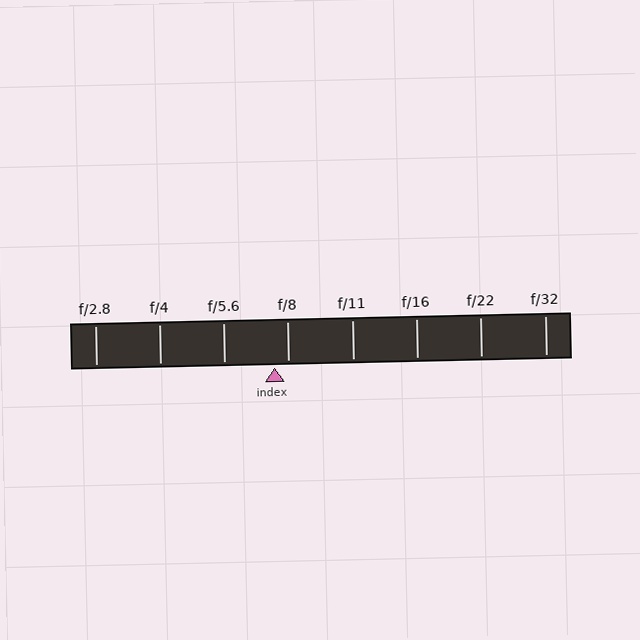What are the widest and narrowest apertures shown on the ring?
The widest aperture shown is f/2.8 and the narrowest is f/32.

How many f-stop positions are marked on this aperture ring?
There are 8 f-stop positions marked.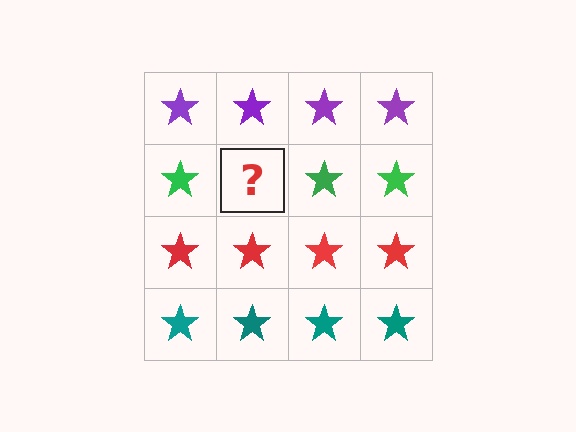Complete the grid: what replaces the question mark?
The question mark should be replaced with a green star.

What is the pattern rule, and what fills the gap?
The rule is that each row has a consistent color. The gap should be filled with a green star.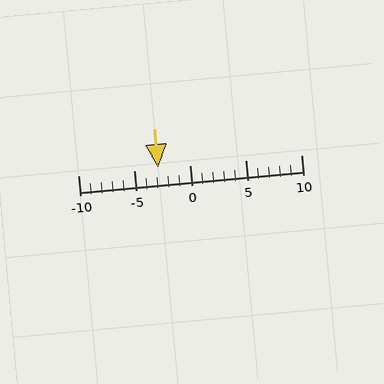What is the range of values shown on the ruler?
The ruler shows values from -10 to 10.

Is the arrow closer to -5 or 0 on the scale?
The arrow is closer to -5.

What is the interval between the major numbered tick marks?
The major tick marks are spaced 5 units apart.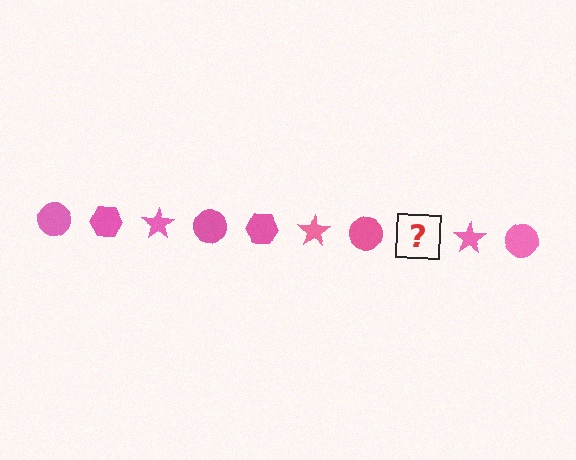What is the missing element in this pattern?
The missing element is a pink hexagon.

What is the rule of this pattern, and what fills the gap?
The rule is that the pattern cycles through circle, hexagon, star shapes in pink. The gap should be filled with a pink hexagon.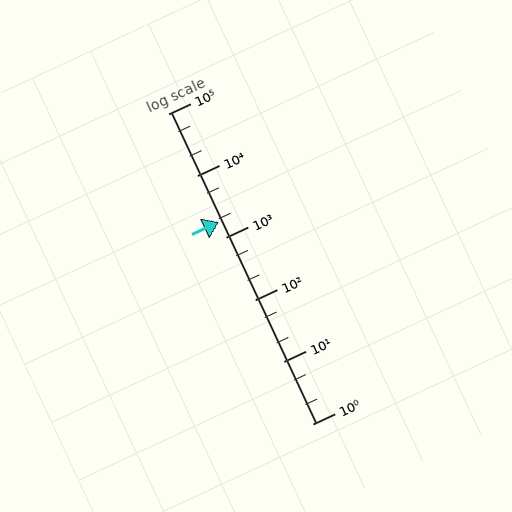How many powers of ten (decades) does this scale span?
The scale spans 5 decades, from 1 to 100000.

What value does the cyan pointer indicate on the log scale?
The pointer indicates approximately 1800.